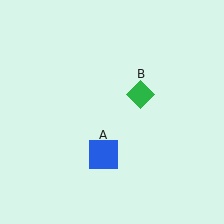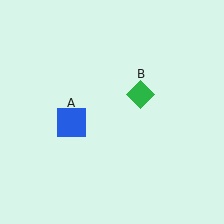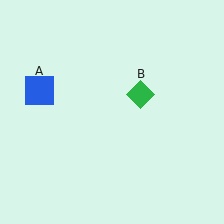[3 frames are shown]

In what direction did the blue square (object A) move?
The blue square (object A) moved up and to the left.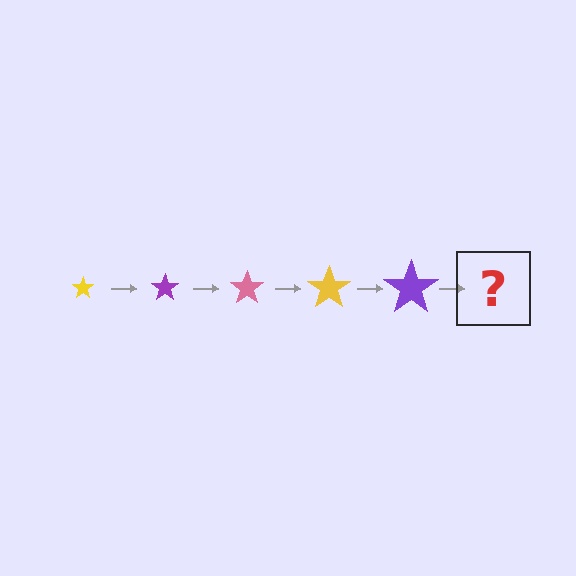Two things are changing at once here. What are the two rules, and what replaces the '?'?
The two rules are that the star grows larger each step and the color cycles through yellow, purple, and pink. The '?' should be a pink star, larger than the previous one.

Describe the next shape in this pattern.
It should be a pink star, larger than the previous one.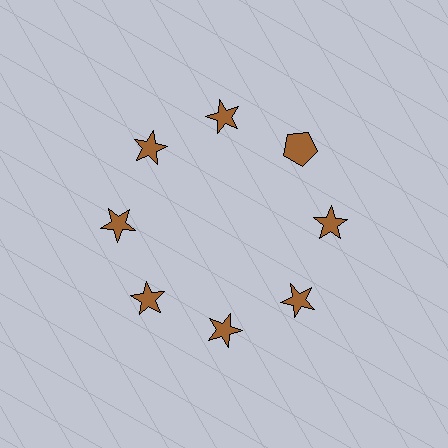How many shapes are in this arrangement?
There are 8 shapes arranged in a ring pattern.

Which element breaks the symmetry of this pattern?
The brown pentagon at roughly the 2 o'clock position breaks the symmetry. All other shapes are brown stars.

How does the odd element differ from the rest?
It has a different shape: pentagon instead of star.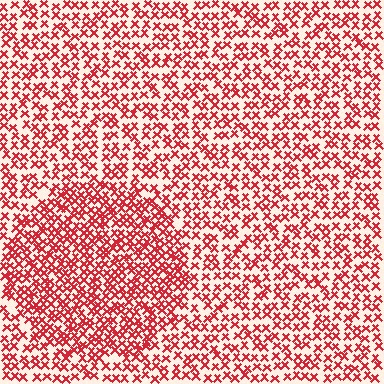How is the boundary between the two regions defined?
The boundary is defined by a change in element density (approximately 1.6x ratio). All elements are the same color, size, and shape.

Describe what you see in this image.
The image contains small red elements arranged at two different densities. A circle-shaped region is visible where the elements are more densely packed than the surrounding area.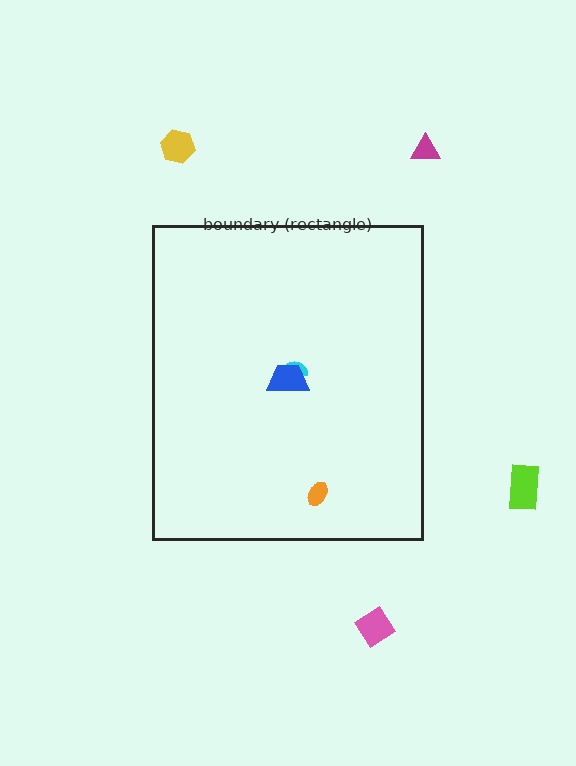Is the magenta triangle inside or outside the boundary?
Outside.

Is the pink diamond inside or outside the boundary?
Outside.